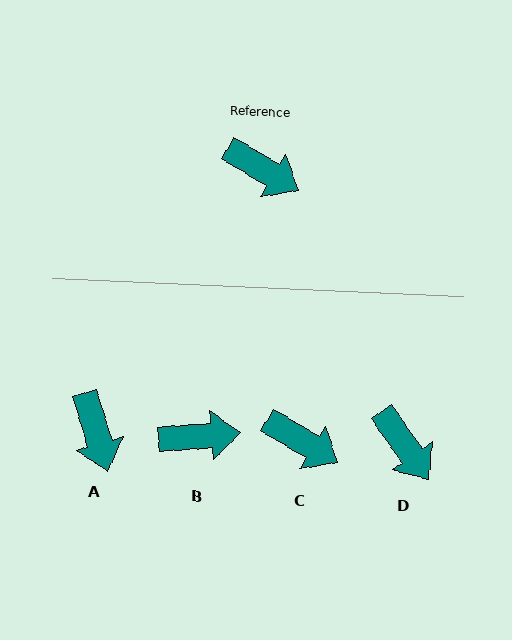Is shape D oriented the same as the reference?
No, it is off by about 24 degrees.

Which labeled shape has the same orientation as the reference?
C.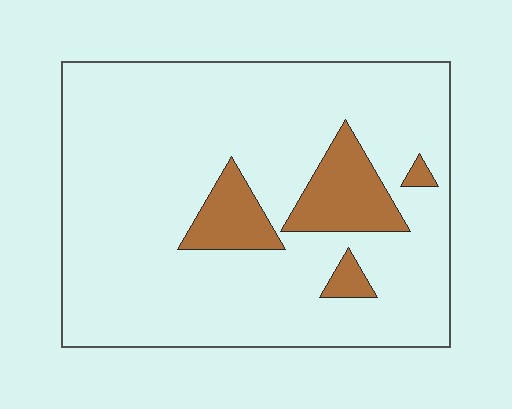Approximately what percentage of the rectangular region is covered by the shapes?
Approximately 15%.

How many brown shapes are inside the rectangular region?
4.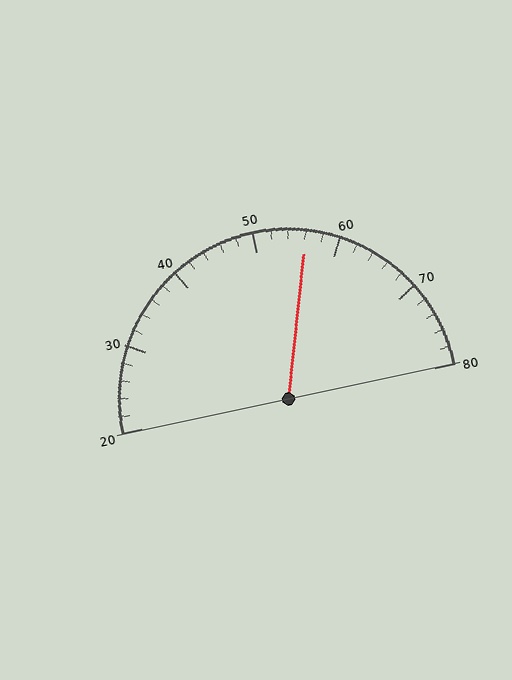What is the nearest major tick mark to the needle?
The nearest major tick mark is 60.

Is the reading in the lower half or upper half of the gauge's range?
The reading is in the upper half of the range (20 to 80).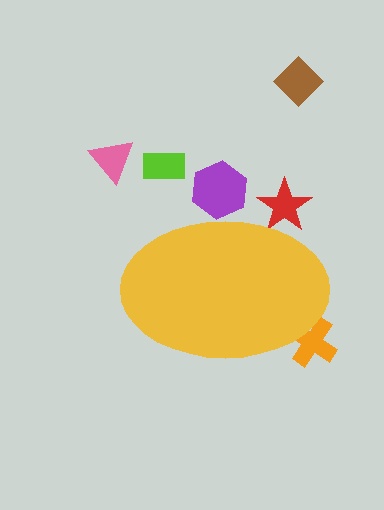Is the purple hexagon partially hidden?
Yes, the purple hexagon is partially hidden behind the yellow ellipse.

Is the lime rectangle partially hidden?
No, the lime rectangle is fully visible.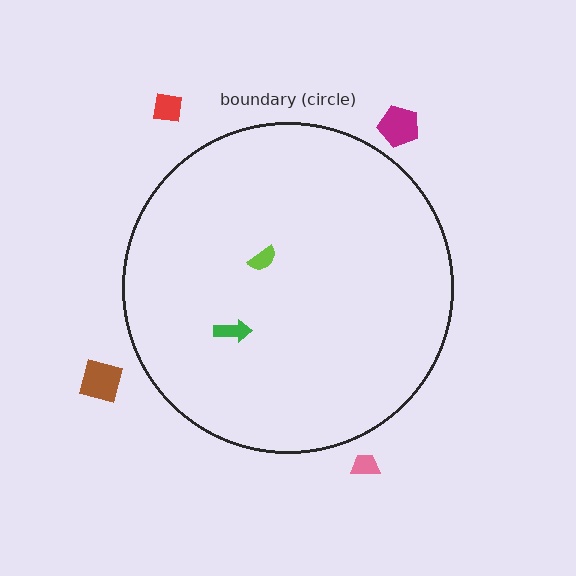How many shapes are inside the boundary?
2 inside, 4 outside.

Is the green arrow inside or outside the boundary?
Inside.